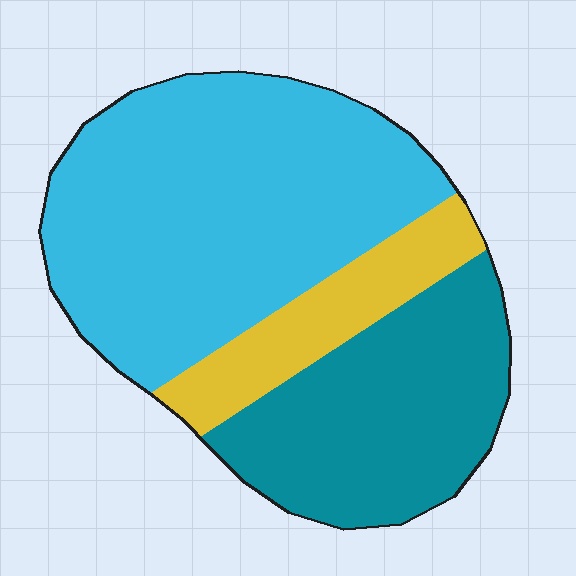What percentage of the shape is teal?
Teal takes up about one third (1/3) of the shape.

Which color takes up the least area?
Yellow, at roughly 15%.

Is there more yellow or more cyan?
Cyan.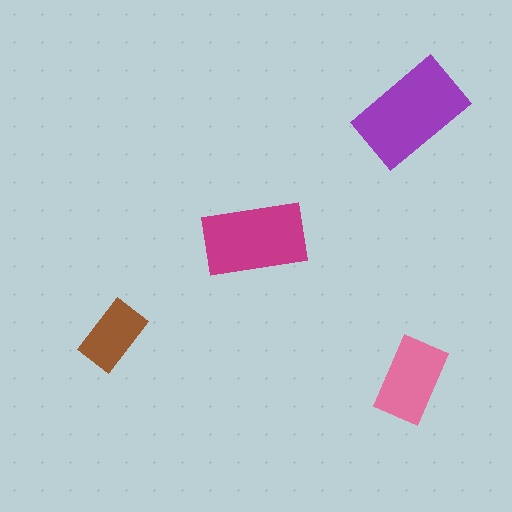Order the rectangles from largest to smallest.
the purple one, the magenta one, the pink one, the brown one.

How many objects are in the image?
There are 4 objects in the image.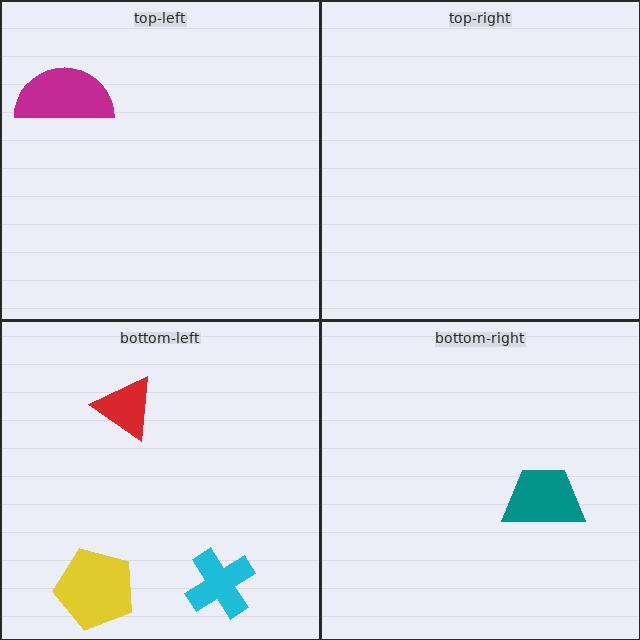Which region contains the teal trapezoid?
The bottom-right region.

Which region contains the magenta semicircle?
The top-left region.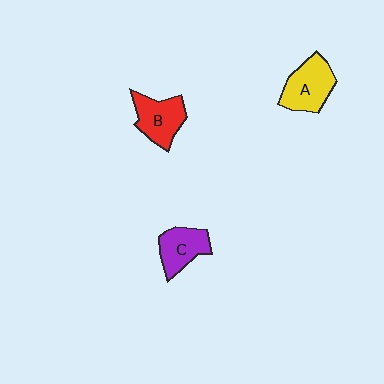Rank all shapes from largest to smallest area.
From largest to smallest: A (yellow), B (red), C (purple).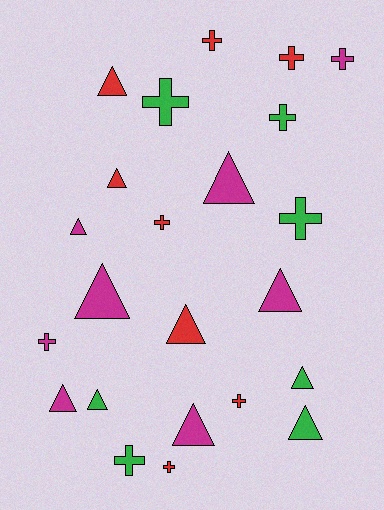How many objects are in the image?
There are 23 objects.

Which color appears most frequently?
Magenta, with 8 objects.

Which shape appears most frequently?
Triangle, with 12 objects.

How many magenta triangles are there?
There are 6 magenta triangles.